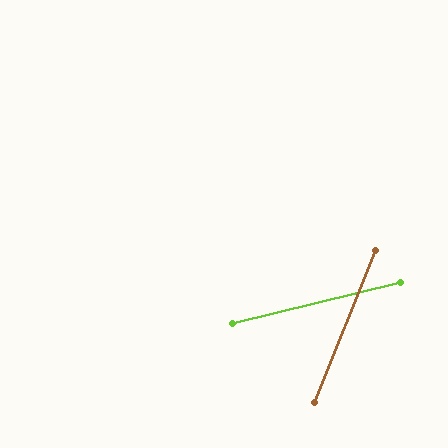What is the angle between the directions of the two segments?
Approximately 54 degrees.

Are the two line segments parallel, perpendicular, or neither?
Neither parallel nor perpendicular — they differ by about 54°.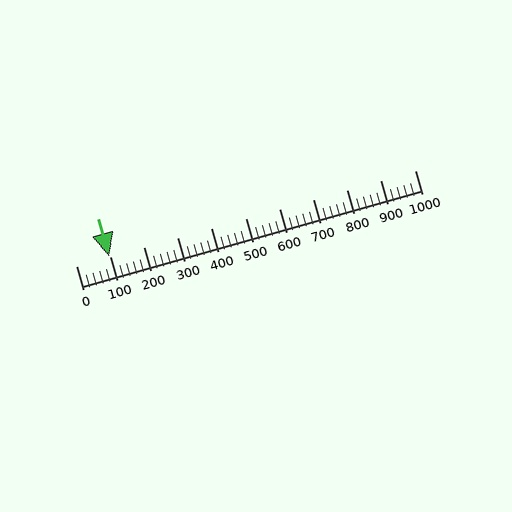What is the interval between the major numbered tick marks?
The major tick marks are spaced 100 units apart.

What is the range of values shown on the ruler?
The ruler shows values from 0 to 1000.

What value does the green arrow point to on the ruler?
The green arrow points to approximately 97.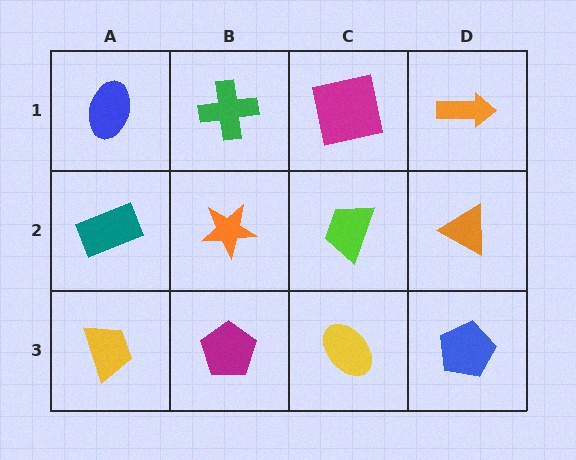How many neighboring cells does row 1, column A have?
2.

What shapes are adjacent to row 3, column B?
An orange star (row 2, column B), a yellow trapezoid (row 3, column A), a yellow ellipse (row 3, column C).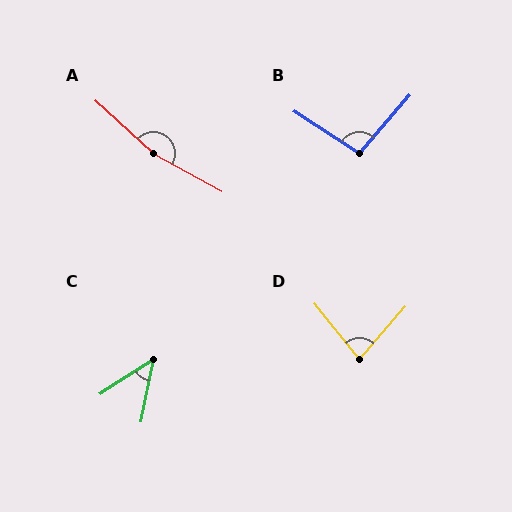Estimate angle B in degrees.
Approximately 98 degrees.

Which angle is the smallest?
C, at approximately 46 degrees.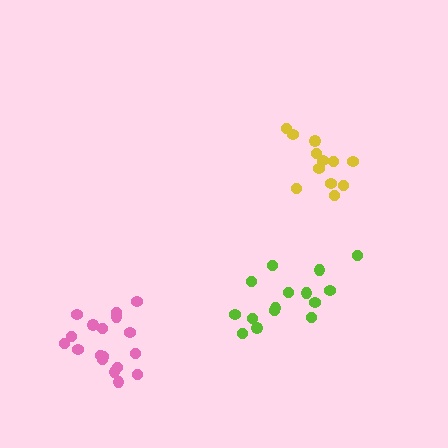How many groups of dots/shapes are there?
There are 3 groups.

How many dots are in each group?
Group 1: 18 dots, Group 2: 15 dots, Group 3: 12 dots (45 total).